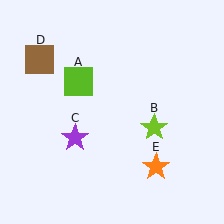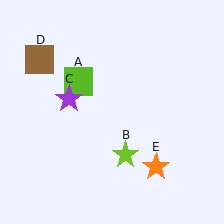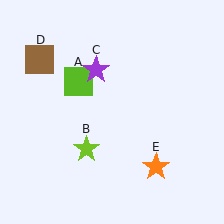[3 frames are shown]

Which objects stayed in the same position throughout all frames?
Lime square (object A) and brown square (object D) and orange star (object E) remained stationary.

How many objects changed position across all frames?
2 objects changed position: lime star (object B), purple star (object C).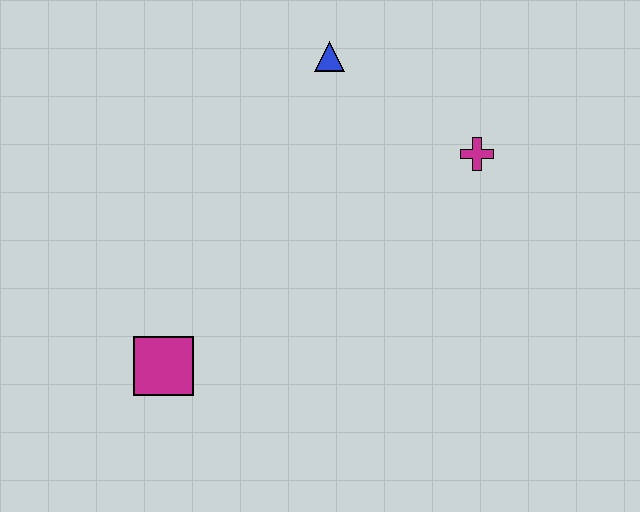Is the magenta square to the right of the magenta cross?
No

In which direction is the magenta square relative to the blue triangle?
The magenta square is below the blue triangle.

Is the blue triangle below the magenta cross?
No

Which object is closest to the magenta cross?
The blue triangle is closest to the magenta cross.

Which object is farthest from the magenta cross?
The magenta square is farthest from the magenta cross.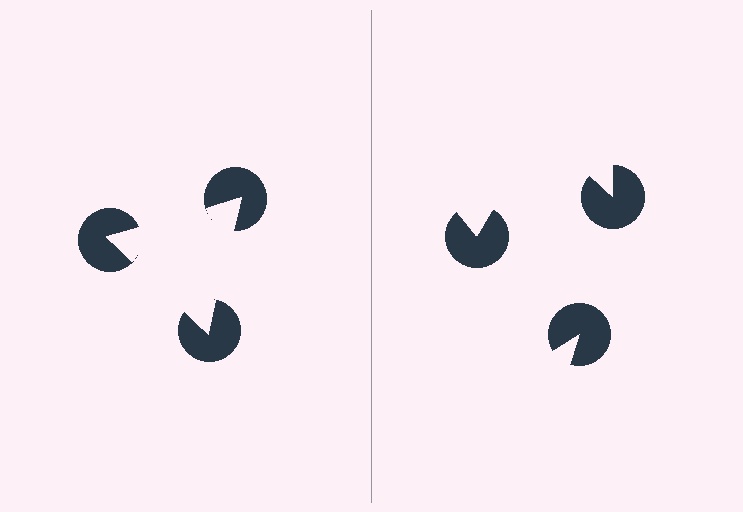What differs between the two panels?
The pac-man discs are positioned identically on both sides; only the wedge orientations differ. On the left they align to a triangle; on the right they are misaligned.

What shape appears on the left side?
An illusory triangle.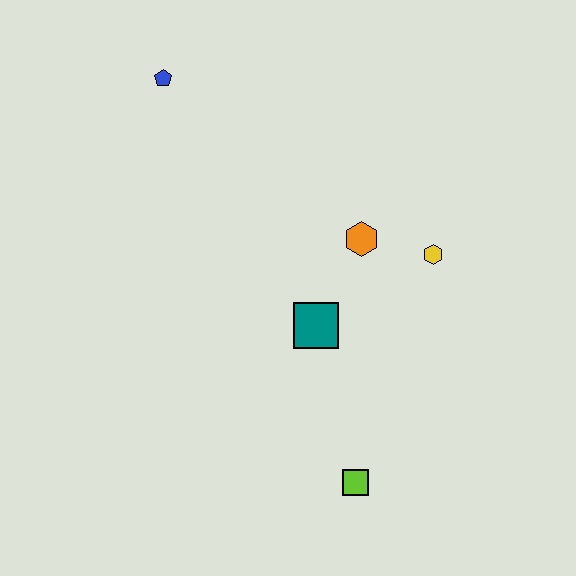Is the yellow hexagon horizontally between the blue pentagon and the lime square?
No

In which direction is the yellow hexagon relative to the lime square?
The yellow hexagon is above the lime square.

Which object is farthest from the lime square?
The blue pentagon is farthest from the lime square.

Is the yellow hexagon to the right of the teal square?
Yes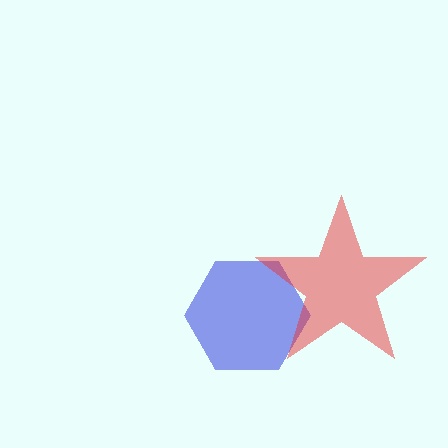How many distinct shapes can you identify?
There are 2 distinct shapes: a blue hexagon, a red star.